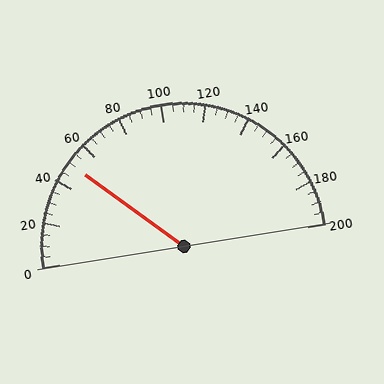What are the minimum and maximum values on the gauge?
The gauge ranges from 0 to 200.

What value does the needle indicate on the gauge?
The needle indicates approximately 50.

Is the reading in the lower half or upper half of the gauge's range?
The reading is in the lower half of the range (0 to 200).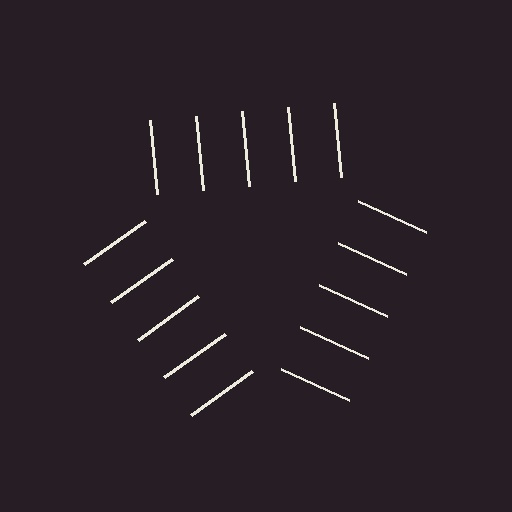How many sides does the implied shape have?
3 sides — the line-ends trace a triangle.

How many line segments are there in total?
15 — 5 along each of the 3 edges.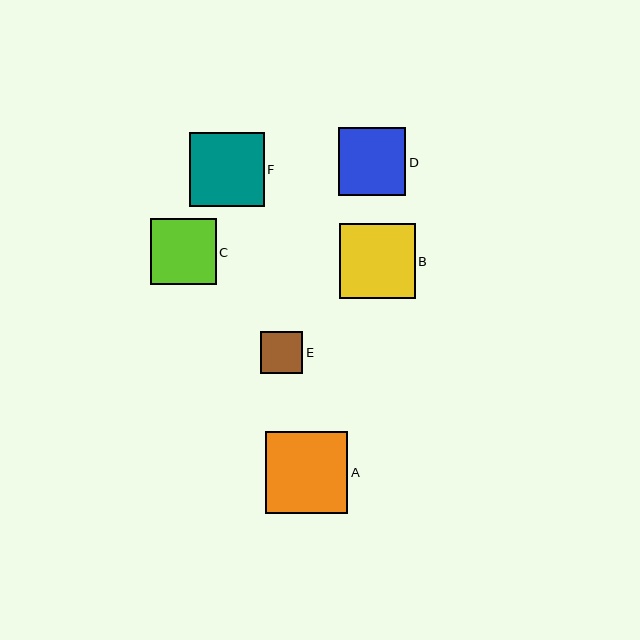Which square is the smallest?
Square E is the smallest with a size of approximately 42 pixels.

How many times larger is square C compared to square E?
Square C is approximately 1.6 times the size of square E.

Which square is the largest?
Square A is the largest with a size of approximately 82 pixels.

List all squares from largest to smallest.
From largest to smallest: A, B, F, D, C, E.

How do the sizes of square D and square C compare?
Square D and square C are approximately the same size.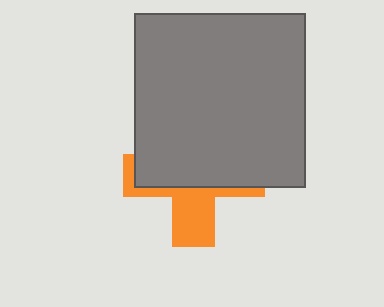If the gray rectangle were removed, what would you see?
You would see the complete orange cross.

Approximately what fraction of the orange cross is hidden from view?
Roughly 62% of the orange cross is hidden behind the gray rectangle.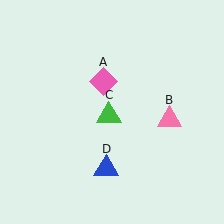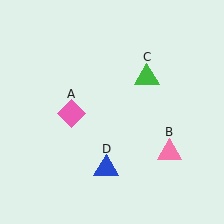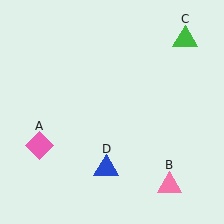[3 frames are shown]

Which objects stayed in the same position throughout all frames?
Blue triangle (object D) remained stationary.